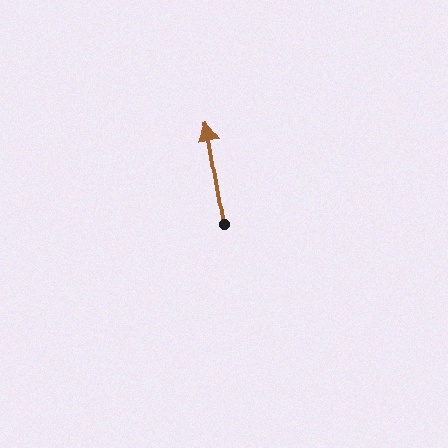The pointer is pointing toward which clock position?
Roughly 12 o'clock.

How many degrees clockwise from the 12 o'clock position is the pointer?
Approximately 351 degrees.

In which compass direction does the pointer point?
North.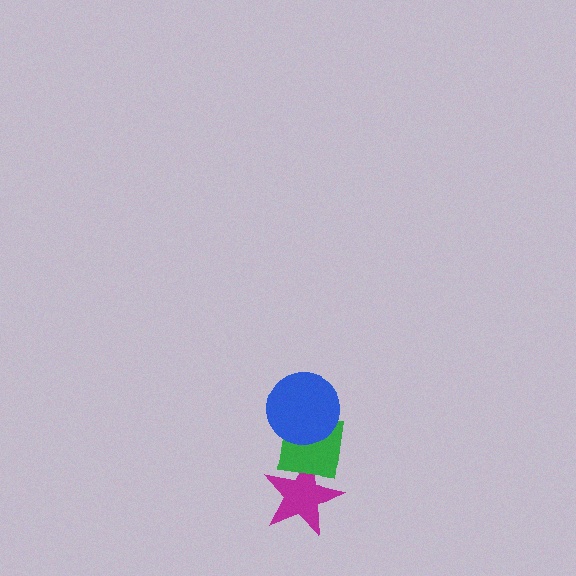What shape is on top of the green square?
The blue circle is on top of the green square.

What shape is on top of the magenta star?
The green square is on top of the magenta star.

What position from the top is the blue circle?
The blue circle is 1st from the top.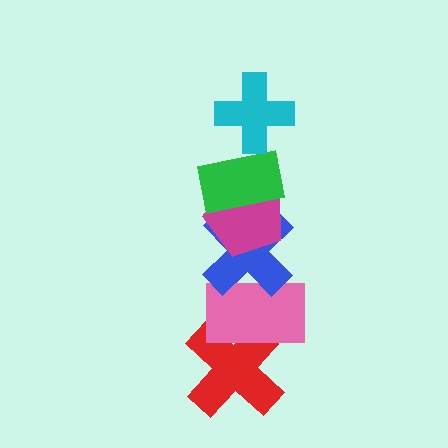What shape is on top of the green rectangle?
The cyan cross is on top of the green rectangle.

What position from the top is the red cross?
The red cross is 6th from the top.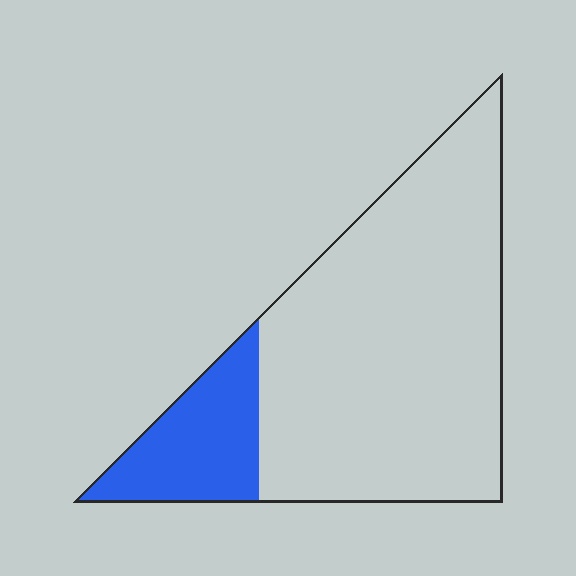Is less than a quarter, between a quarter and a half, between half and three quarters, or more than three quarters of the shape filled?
Less than a quarter.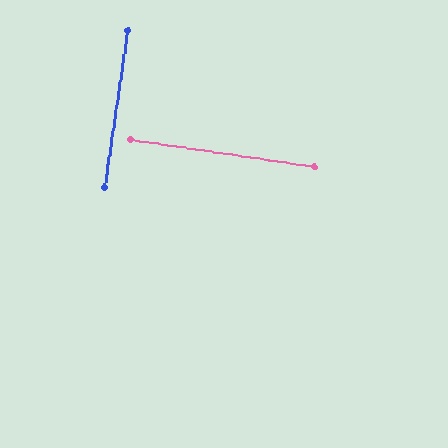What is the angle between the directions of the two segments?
Approximately 90 degrees.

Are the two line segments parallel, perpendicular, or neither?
Perpendicular — they meet at approximately 90°.